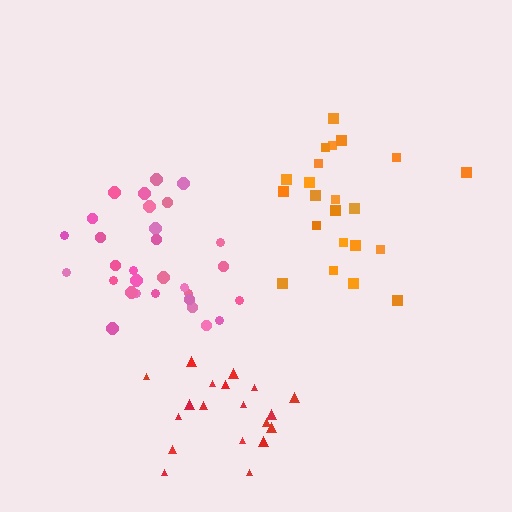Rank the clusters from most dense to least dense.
pink, orange, red.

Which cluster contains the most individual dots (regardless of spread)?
Pink (30).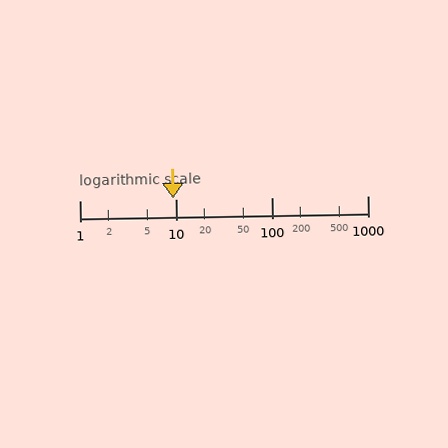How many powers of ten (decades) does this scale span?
The scale spans 3 decades, from 1 to 1000.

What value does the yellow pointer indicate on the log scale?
The pointer indicates approximately 9.5.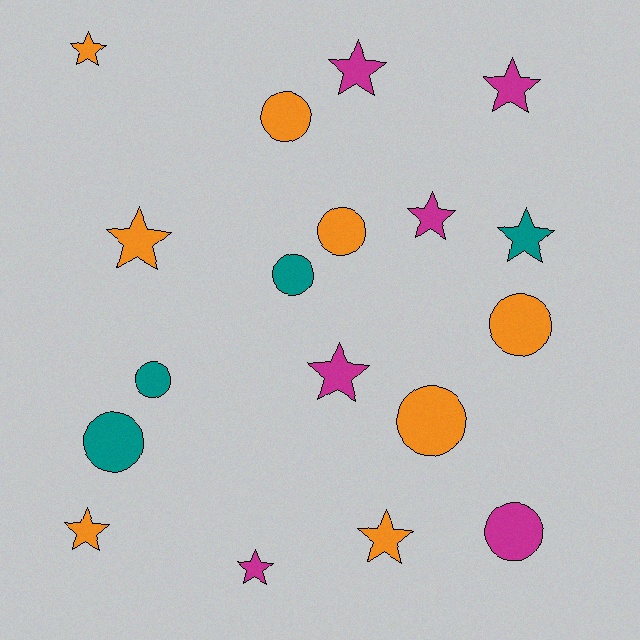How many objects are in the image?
There are 18 objects.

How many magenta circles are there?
There is 1 magenta circle.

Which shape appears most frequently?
Star, with 10 objects.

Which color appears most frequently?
Orange, with 8 objects.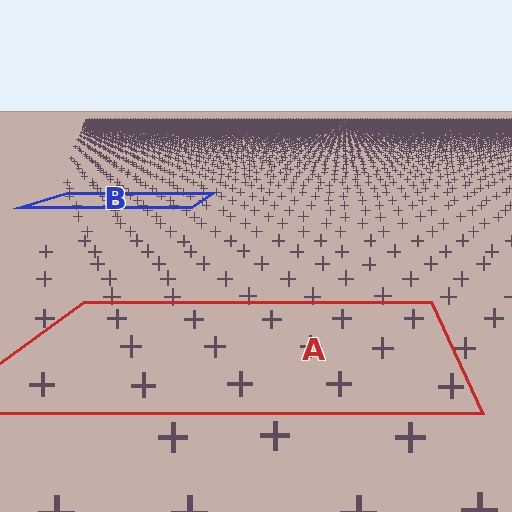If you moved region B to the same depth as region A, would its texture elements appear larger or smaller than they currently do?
They would appear larger. At a closer depth, the same texture elements are projected at a bigger on-screen size.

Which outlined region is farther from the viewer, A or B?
Region B is farther from the viewer — the texture elements inside it appear smaller and more densely packed.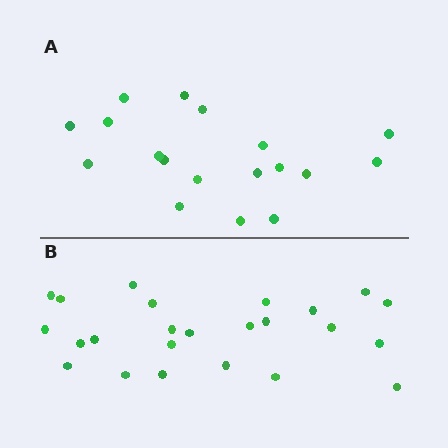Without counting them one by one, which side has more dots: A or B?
Region B (the bottom region) has more dots.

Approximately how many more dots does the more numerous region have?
Region B has about 6 more dots than region A.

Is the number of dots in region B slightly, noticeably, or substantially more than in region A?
Region B has noticeably more, but not dramatically so. The ratio is roughly 1.3 to 1.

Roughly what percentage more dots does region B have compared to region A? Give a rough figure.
About 35% more.